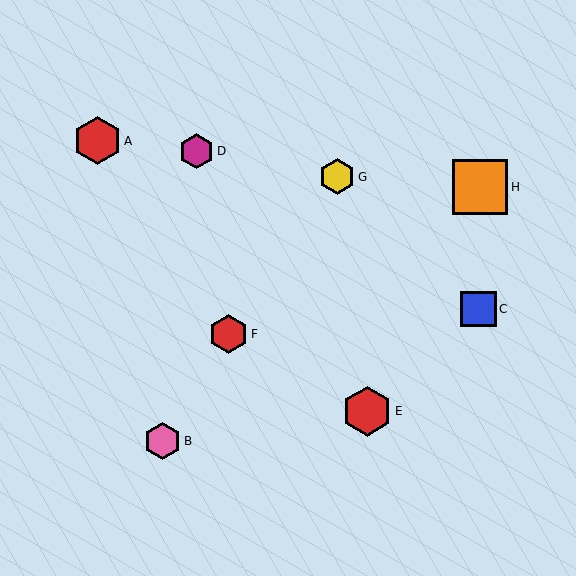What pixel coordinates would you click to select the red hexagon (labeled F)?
Click at (228, 334) to select the red hexagon F.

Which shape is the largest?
The orange square (labeled H) is the largest.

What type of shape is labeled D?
Shape D is a magenta hexagon.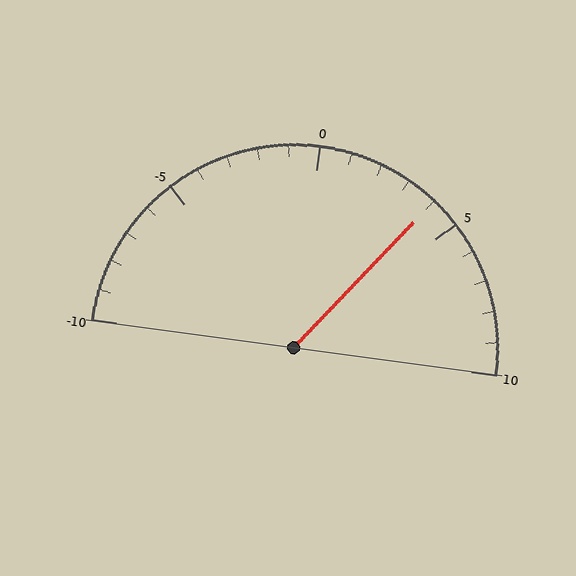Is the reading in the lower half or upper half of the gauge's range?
The reading is in the upper half of the range (-10 to 10).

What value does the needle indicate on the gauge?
The needle indicates approximately 4.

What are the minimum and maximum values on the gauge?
The gauge ranges from -10 to 10.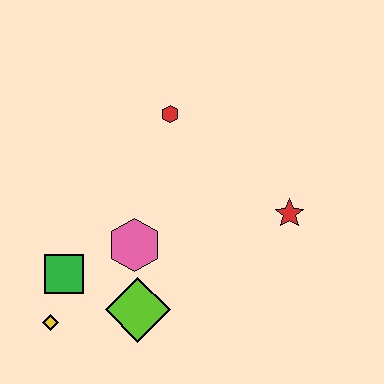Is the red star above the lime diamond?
Yes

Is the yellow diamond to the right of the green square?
No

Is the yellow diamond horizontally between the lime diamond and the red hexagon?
No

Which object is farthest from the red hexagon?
The yellow diamond is farthest from the red hexagon.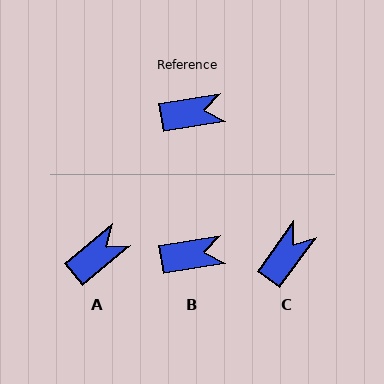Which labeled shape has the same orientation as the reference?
B.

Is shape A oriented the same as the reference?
No, it is off by about 30 degrees.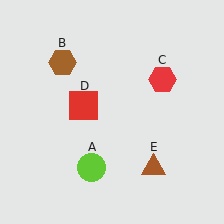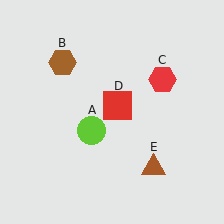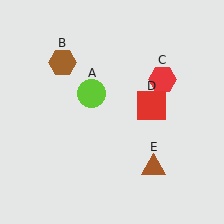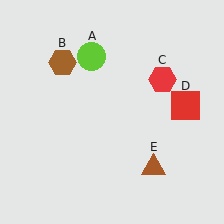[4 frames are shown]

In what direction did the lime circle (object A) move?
The lime circle (object A) moved up.